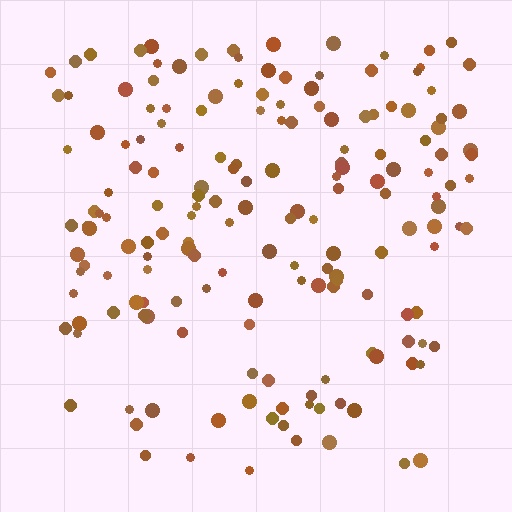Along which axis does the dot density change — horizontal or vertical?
Vertical.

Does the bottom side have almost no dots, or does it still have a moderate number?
Still a moderate number, just noticeably fewer than the top.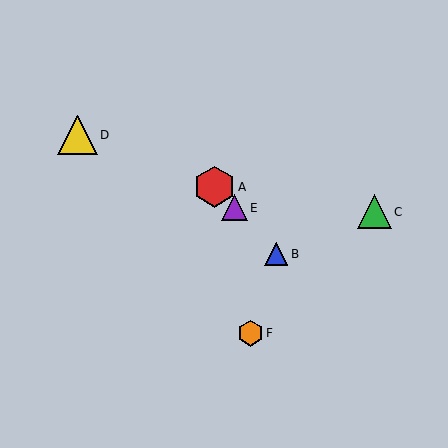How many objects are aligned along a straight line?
3 objects (A, B, E) are aligned along a straight line.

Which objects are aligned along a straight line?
Objects A, B, E are aligned along a straight line.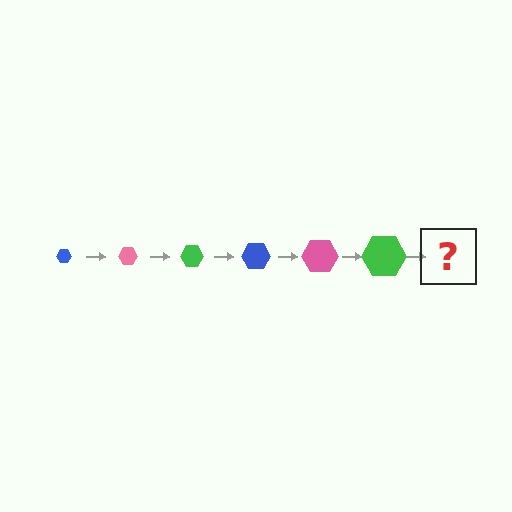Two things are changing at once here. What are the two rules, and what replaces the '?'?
The two rules are that the hexagon grows larger each step and the color cycles through blue, pink, and green. The '?' should be a blue hexagon, larger than the previous one.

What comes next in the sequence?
The next element should be a blue hexagon, larger than the previous one.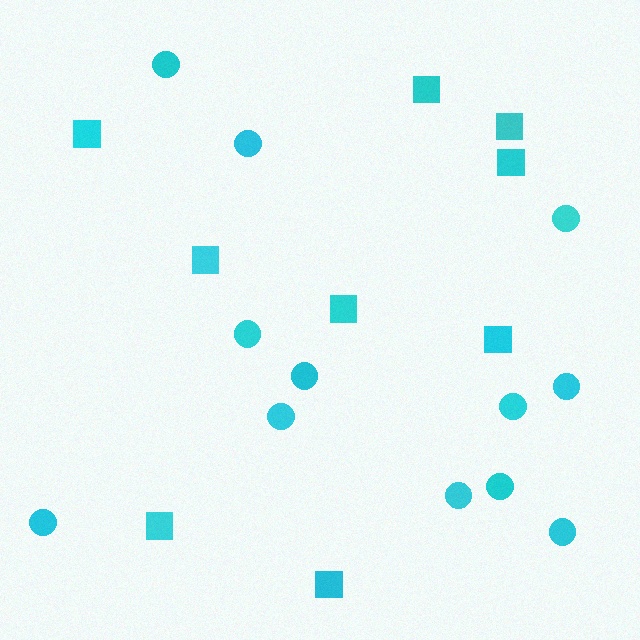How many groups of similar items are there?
There are 2 groups: one group of circles (12) and one group of squares (9).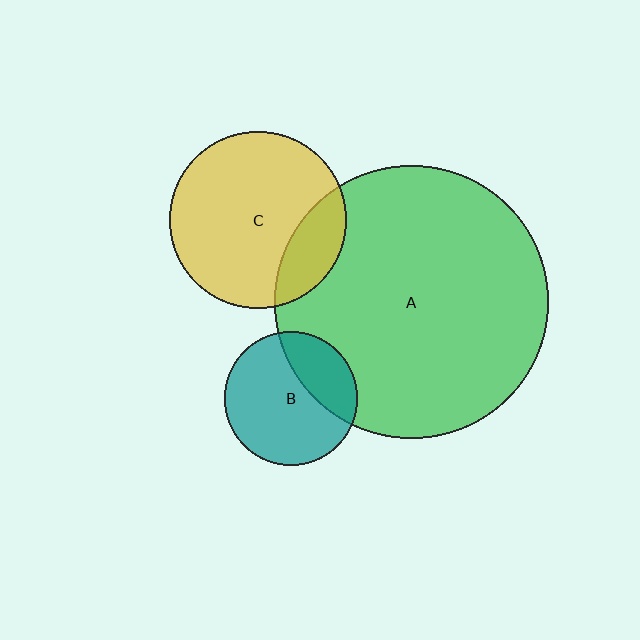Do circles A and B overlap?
Yes.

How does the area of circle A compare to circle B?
Approximately 4.2 times.